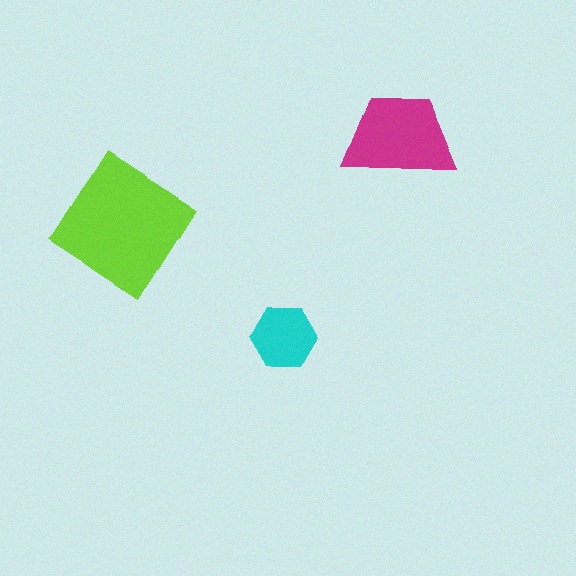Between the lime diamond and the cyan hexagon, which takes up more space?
The lime diamond.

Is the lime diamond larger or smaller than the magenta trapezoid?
Larger.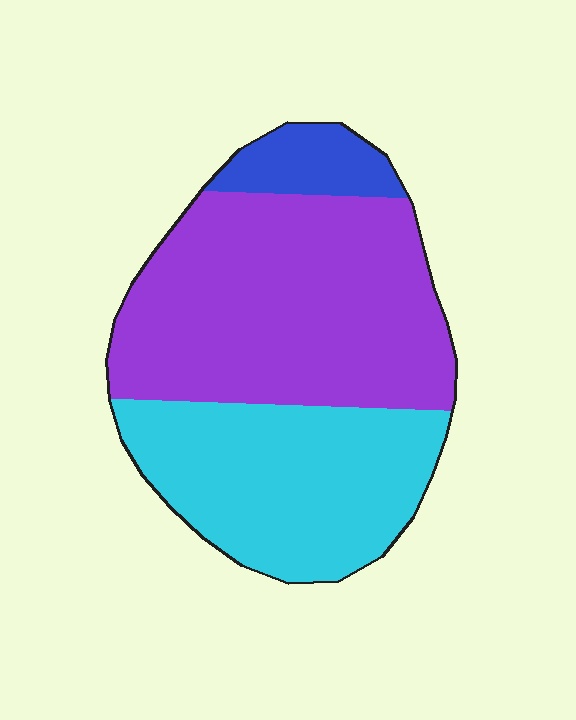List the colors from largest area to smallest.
From largest to smallest: purple, cyan, blue.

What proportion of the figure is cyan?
Cyan takes up about three eighths (3/8) of the figure.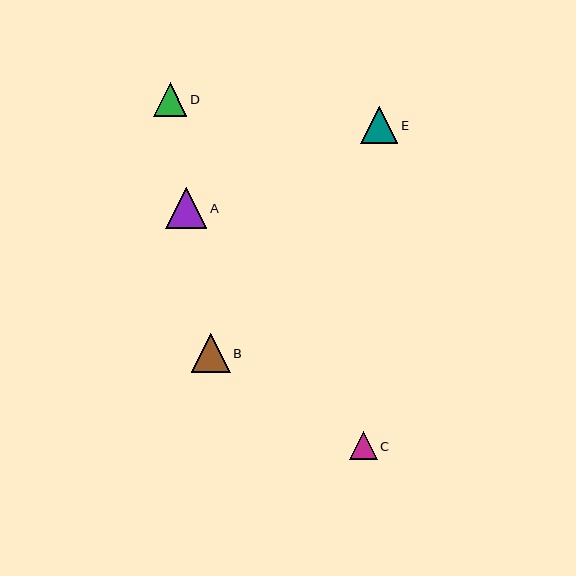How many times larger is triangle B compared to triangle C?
Triangle B is approximately 1.4 times the size of triangle C.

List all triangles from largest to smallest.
From largest to smallest: A, B, E, D, C.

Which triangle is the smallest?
Triangle C is the smallest with a size of approximately 28 pixels.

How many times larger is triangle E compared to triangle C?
Triangle E is approximately 1.4 times the size of triangle C.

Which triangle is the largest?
Triangle A is the largest with a size of approximately 41 pixels.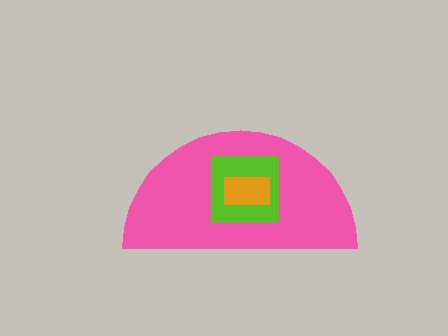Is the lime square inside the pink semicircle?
Yes.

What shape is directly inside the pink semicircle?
The lime square.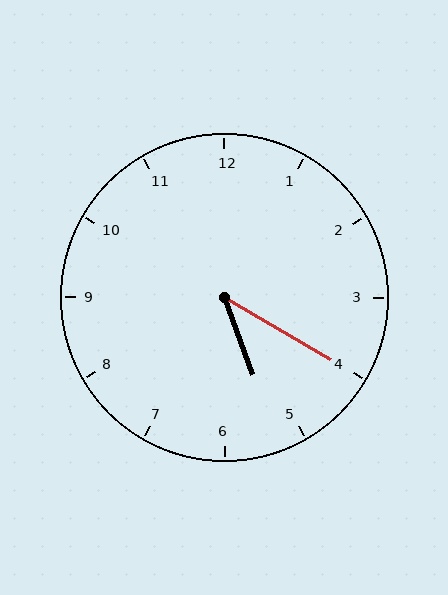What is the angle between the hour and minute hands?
Approximately 40 degrees.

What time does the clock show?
5:20.